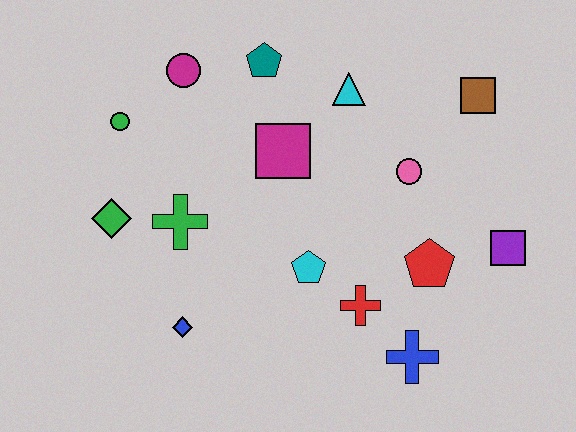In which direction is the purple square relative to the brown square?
The purple square is below the brown square.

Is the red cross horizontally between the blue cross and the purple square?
No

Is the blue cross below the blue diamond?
Yes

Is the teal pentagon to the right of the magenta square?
No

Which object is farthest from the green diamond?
The purple square is farthest from the green diamond.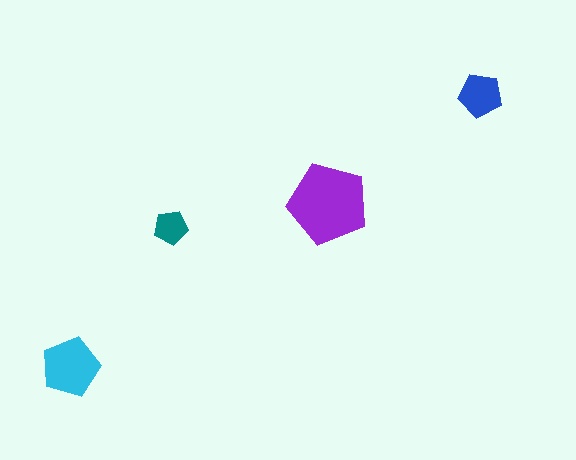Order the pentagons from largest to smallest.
the purple one, the cyan one, the blue one, the teal one.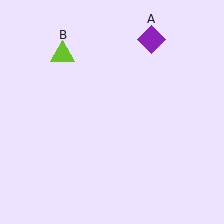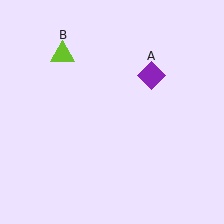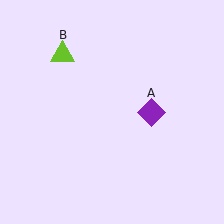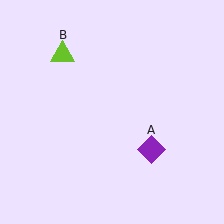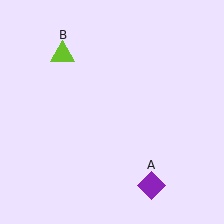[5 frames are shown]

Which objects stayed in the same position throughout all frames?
Lime triangle (object B) remained stationary.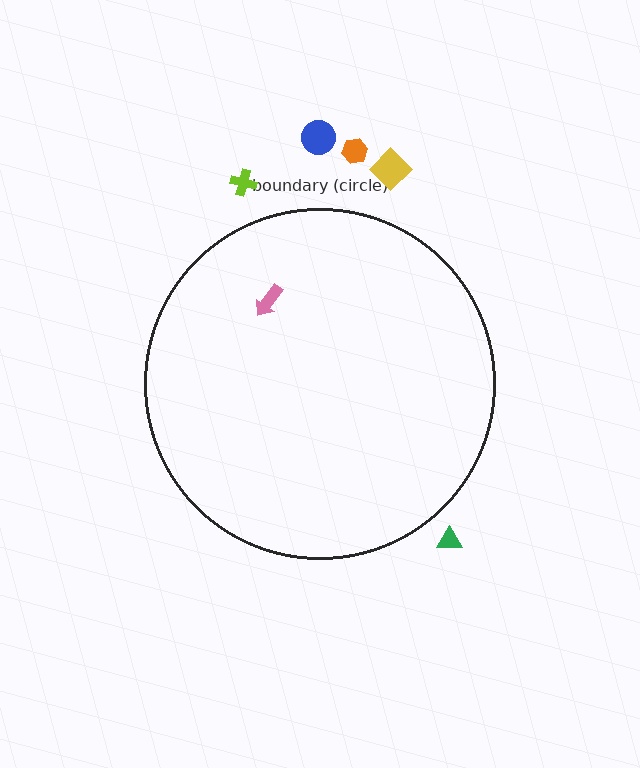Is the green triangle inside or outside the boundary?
Outside.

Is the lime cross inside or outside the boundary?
Outside.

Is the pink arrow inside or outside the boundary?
Inside.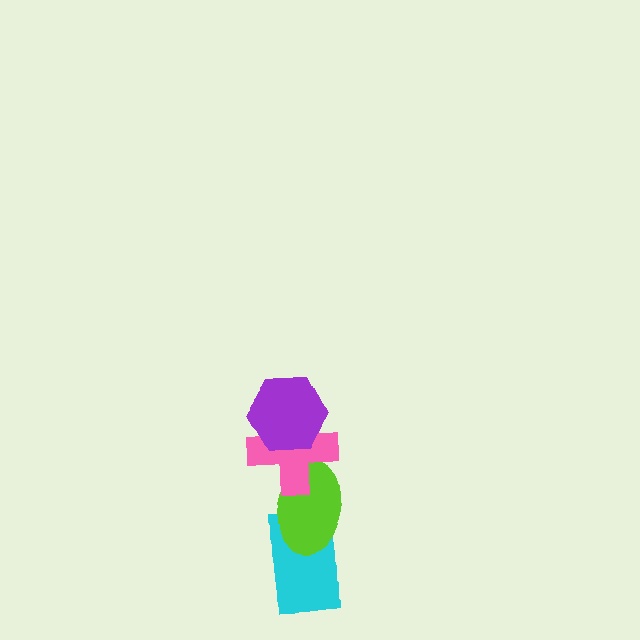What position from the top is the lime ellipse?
The lime ellipse is 3rd from the top.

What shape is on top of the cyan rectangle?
The lime ellipse is on top of the cyan rectangle.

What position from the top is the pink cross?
The pink cross is 2nd from the top.